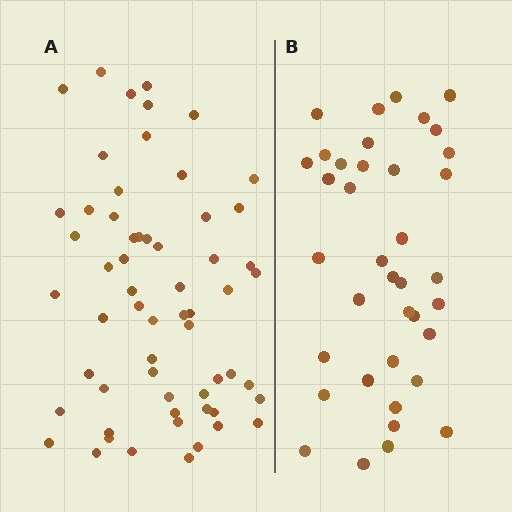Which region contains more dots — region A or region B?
Region A (the left region) has more dots.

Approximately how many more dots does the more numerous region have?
Region A has approximately 20 more dots than region B.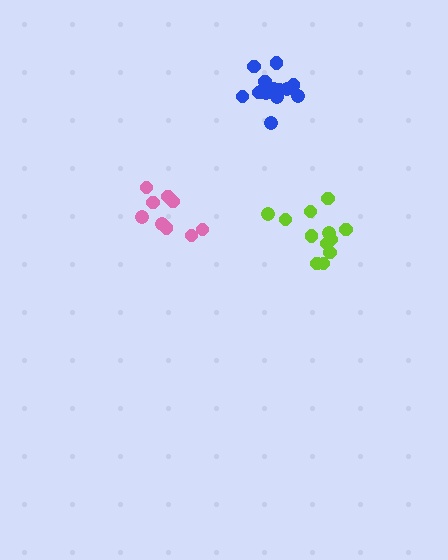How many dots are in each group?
Group 1: 9 dots, Group 2: 12 dots, Group 3: 14 dots (35 total).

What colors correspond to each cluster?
The clusters are colored: pink, lime, blue.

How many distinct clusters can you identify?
There are 3 distinct clusters.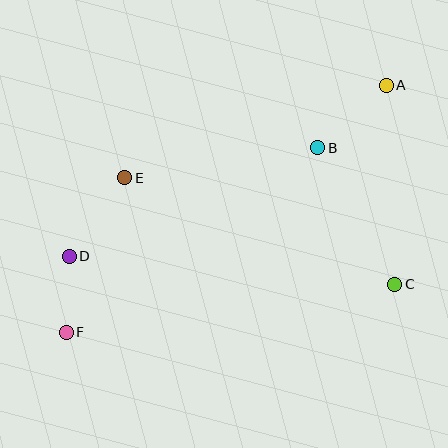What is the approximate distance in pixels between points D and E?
The distance between D and E is approximately 96 pixels.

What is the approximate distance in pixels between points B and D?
The distance between B and D is approximately 271 pixels.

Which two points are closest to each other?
Points D and F are closest to each other.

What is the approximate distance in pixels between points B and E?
The distance between B and E is approximately 195 pixels.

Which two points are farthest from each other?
Points A and F are farthest from each other.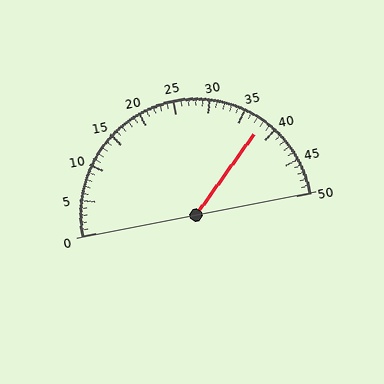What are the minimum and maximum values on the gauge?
The gauge ranges from 0 to 50.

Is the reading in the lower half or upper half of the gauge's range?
The reading is in the upper half of the range (0 to 50).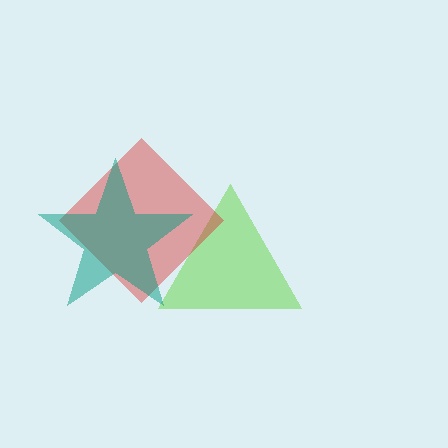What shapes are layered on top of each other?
The layered shapes are: a lime triangle, a red diamond, a teal star.